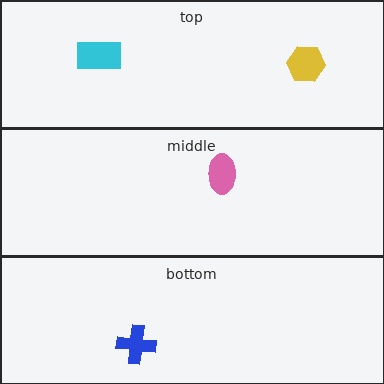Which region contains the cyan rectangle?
The top region.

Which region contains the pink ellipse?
The middle region.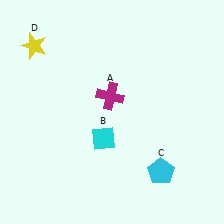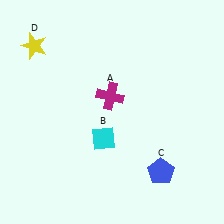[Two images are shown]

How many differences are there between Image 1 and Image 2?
There is 1 difference between the two images.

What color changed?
The pentagon (C) changed from cyan in Image 1 to blue in Image 2.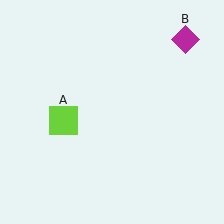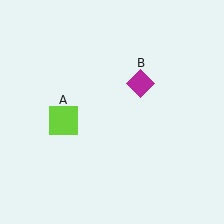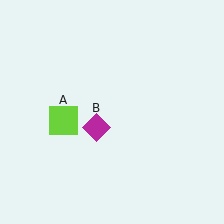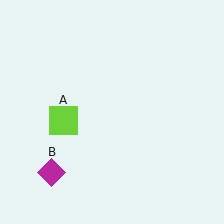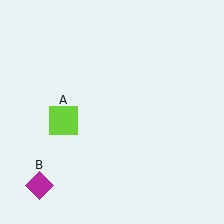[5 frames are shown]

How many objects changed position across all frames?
1 object changed position: magenta diamond (object B).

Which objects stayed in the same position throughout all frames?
Lime square (object A) remained stationary.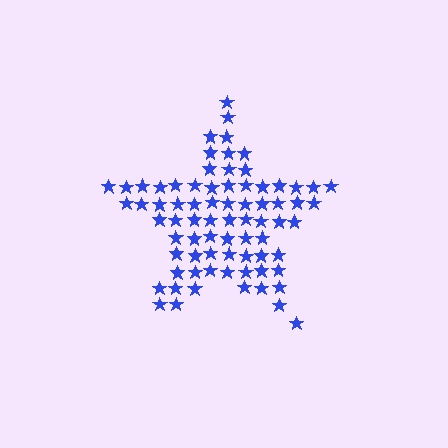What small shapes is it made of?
It is made of small stars.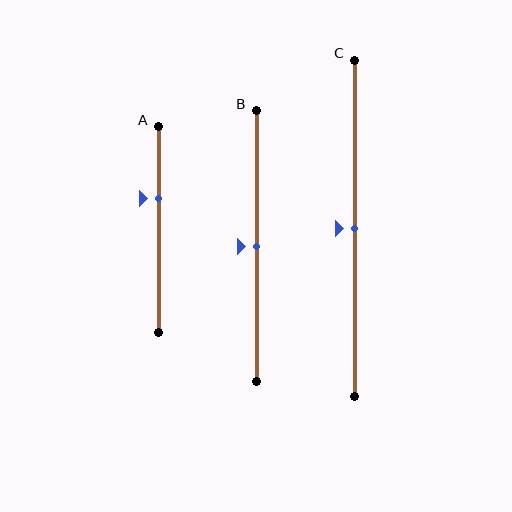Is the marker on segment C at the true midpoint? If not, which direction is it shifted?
Yes, the marker on segment C is at the true midpoint.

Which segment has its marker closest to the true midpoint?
Segment B has its marker closest to the true midpoint.